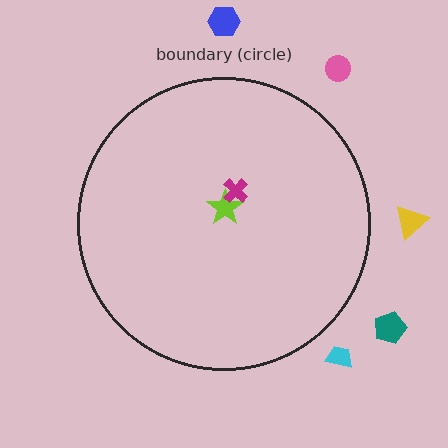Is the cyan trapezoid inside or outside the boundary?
Outside.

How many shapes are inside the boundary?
2 inside, 5 outside.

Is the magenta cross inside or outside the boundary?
Inside.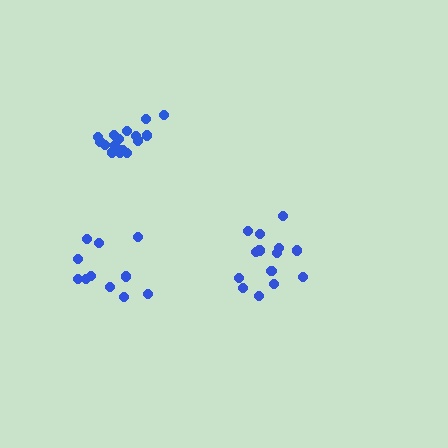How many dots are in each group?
Group 1: 11 dots, Group 2: 15 dots, Group 3: 16 dots (42 total).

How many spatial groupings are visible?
There are 3 spatial groupings.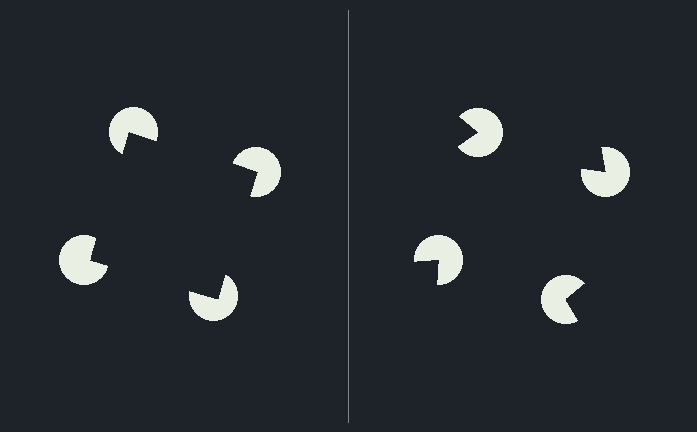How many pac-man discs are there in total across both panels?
8 — 4 on each side.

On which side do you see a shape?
An illusory square appears on the left side. On the right side the wedge cuts are rotated, so no coherent shape forms.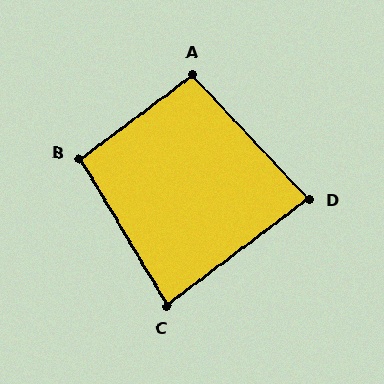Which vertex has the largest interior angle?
A, at approximately 96 degrees.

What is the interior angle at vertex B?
Approximately 96 degrees (obtuse).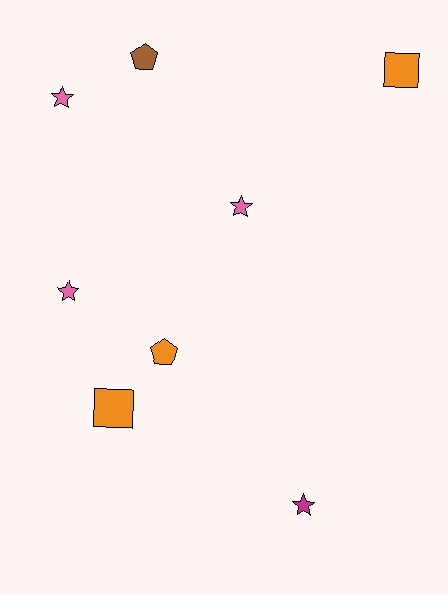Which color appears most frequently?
Pink, with 3 objects.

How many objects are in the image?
There are 8 objects.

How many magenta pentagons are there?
There are no magenta pentagons.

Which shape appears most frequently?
Star, with 4 objects.